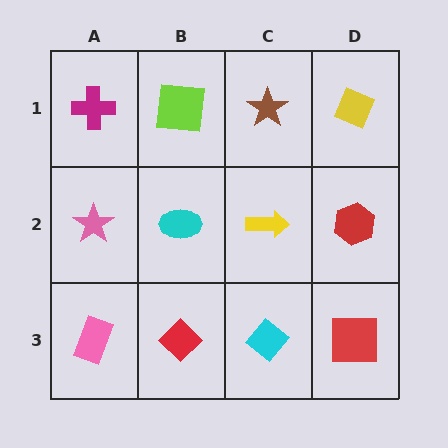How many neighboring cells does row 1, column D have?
2.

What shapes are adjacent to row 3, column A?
A pink star (row 2, column A), a red diamond (row 3, column B).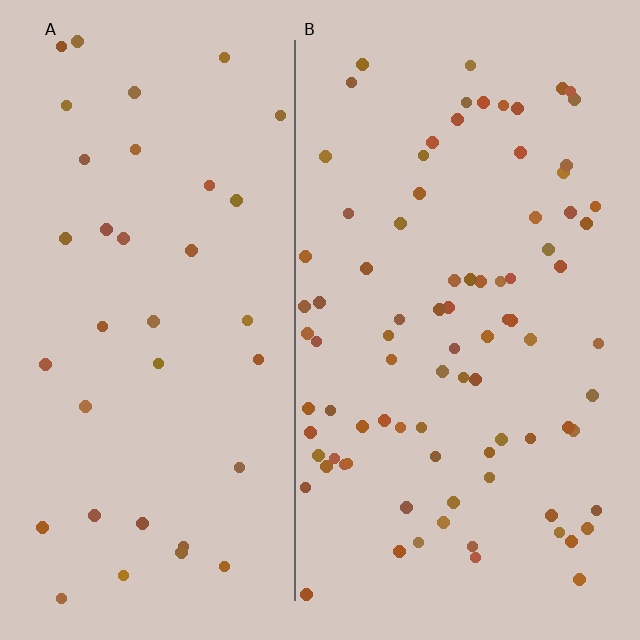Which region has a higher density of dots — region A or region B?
B (the right).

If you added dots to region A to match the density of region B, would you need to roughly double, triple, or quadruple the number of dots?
Approximately double.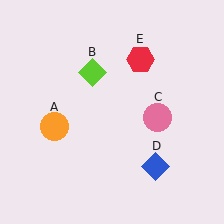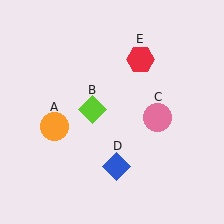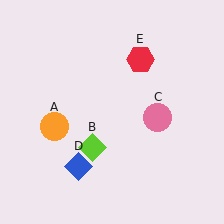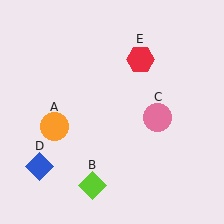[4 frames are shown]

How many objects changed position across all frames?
2 objects changed position: lime diamond (object B), blue diamond (object D).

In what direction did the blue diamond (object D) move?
The blue diamond (object D) moved left.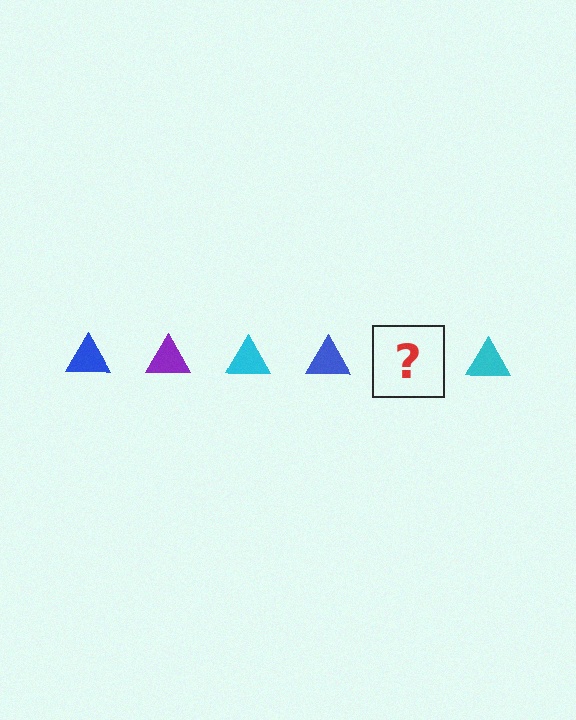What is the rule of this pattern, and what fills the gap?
The rule is that the pattern cycles through blue, purple, cyan triangles. The gap should be filled with a purple triangle.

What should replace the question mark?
The question mark should be replaced with a purple triangle.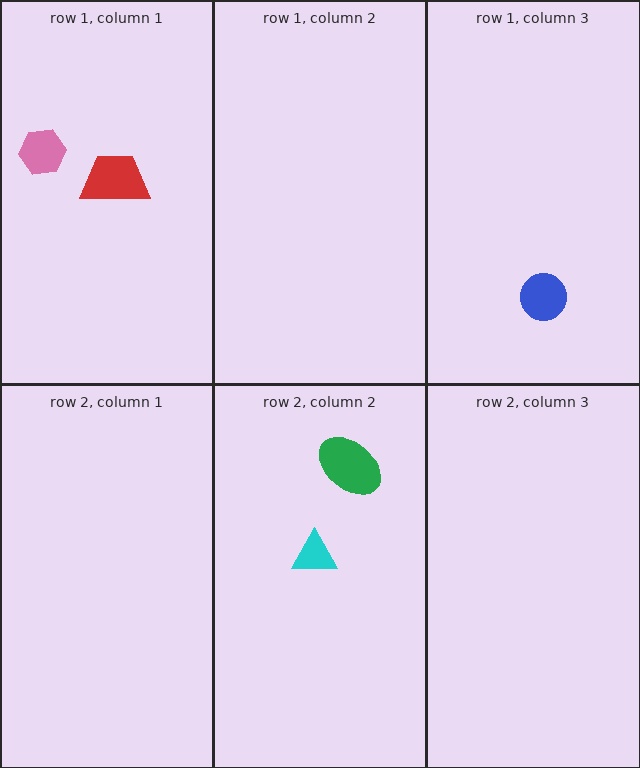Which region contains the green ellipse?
The row 2, column 2 region.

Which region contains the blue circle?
The row 1, column 3 region.